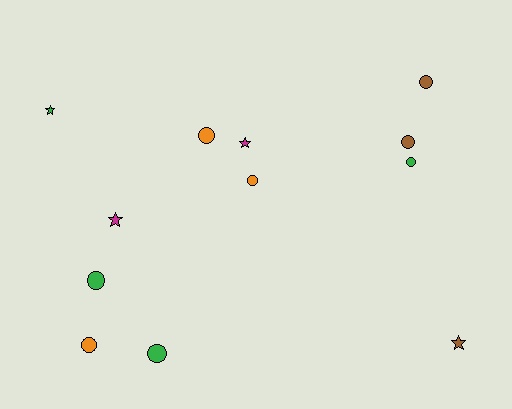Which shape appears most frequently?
Circle, with 8 objects.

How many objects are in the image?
There are 12 objects.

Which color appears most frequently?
Green, with 4 objects.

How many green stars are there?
There is 1 green star.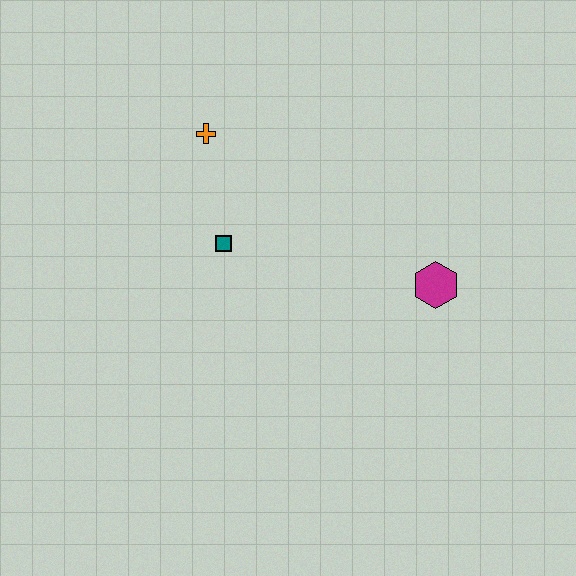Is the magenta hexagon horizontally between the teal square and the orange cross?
No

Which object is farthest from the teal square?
The magenta hexagon is farthest from the teal square.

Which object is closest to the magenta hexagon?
The teal square is closest to the magenta hexagon.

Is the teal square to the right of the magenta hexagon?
No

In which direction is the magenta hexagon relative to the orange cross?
The magenta hexagon is to the right of the orange cross.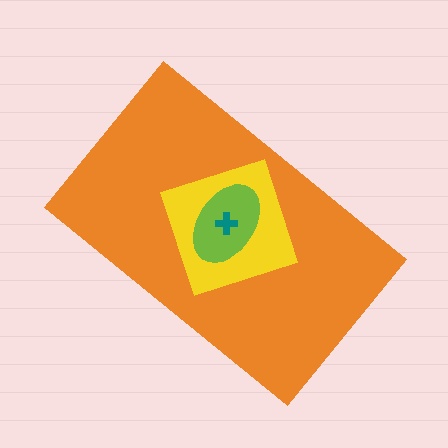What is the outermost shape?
The orange rectangle.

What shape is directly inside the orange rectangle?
The yellow diamond.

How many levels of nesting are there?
4.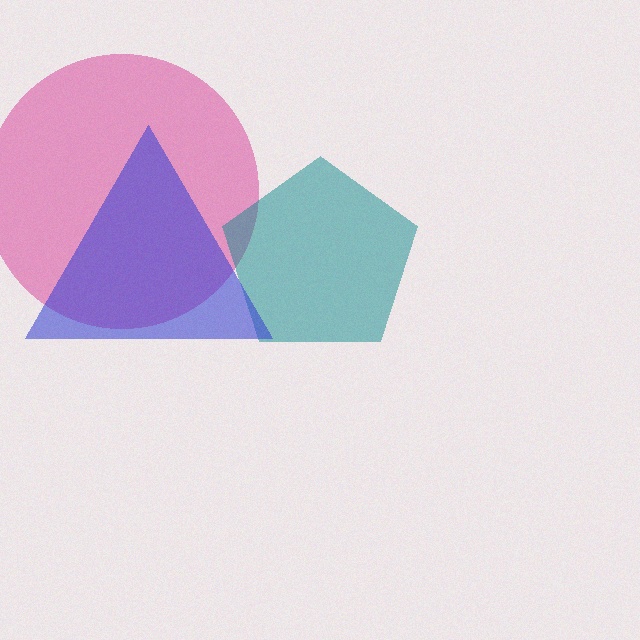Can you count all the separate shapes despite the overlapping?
Yes, there are 3 separate shapes.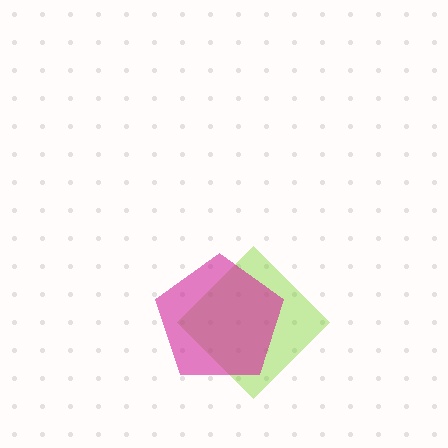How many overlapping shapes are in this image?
There are 2 overlapping shapes in the image.